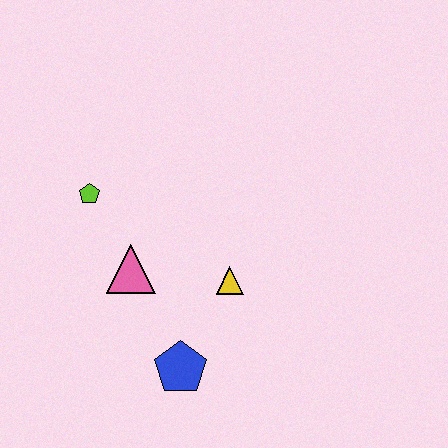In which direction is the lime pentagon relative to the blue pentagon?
The lime pentagon is above the blue pentagon.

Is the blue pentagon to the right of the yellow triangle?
No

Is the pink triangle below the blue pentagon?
No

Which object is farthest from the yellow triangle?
The lime pentagon is farthest from the yellow triangle.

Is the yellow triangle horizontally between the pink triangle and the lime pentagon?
No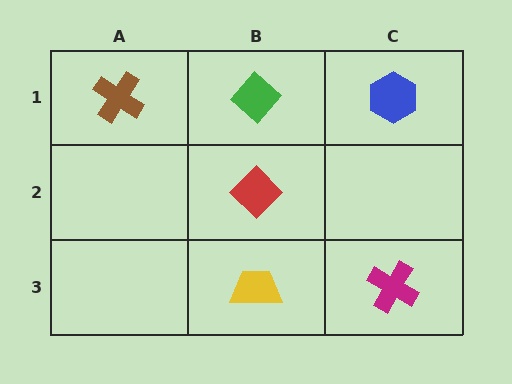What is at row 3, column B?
A yellow trapezoid.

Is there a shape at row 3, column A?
No, that cell is empty.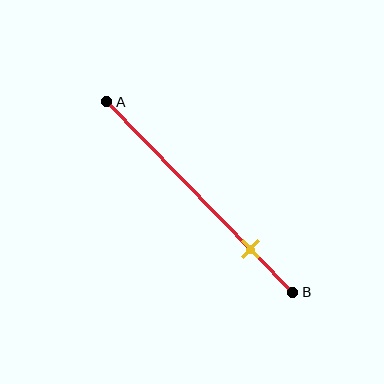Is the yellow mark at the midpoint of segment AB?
No, the mark is at about 75% from A, not at the 50% midpoint.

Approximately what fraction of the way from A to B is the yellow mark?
The yellow mark is approximately 75% of the way from A to B.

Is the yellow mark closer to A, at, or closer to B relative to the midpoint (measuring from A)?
The yellow mark is closer to point B than the midpoint of segment AB.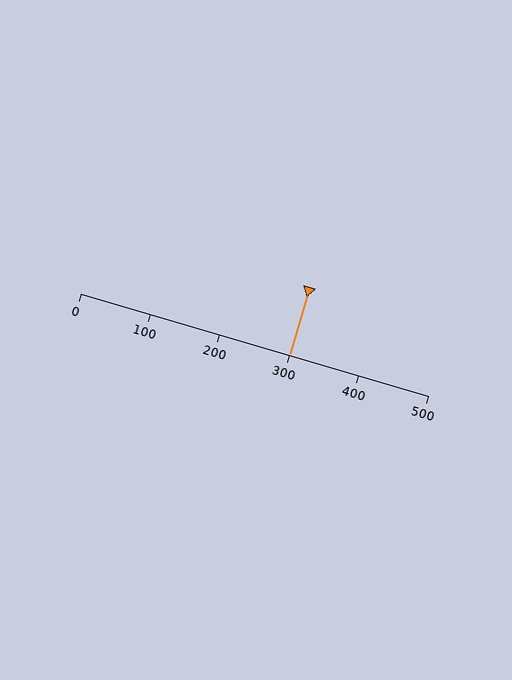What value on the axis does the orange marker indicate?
The marker indicates approximately 300.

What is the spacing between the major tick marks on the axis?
The major ticks are spaced 100 apart.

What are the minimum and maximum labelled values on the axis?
The axis runs from 0 to 500.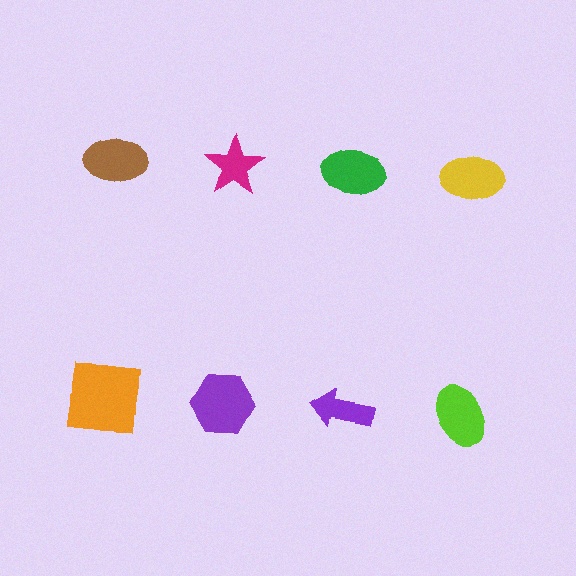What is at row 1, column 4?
A yellow ellipse.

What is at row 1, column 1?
A brown ellipse.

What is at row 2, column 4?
A lime ellipse.